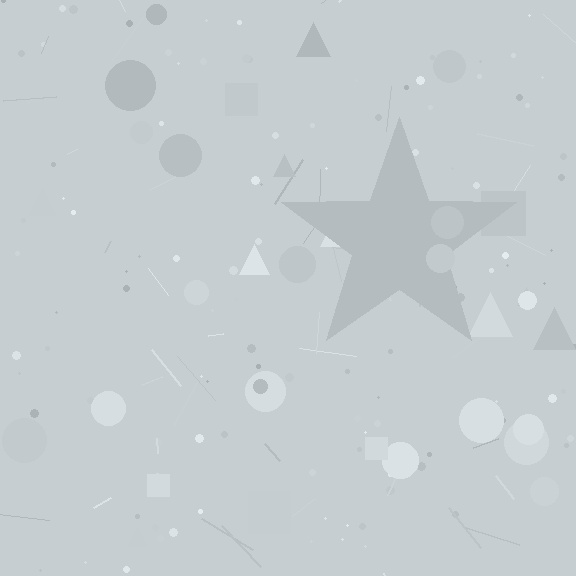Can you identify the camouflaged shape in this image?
The camouflaged shape is a star.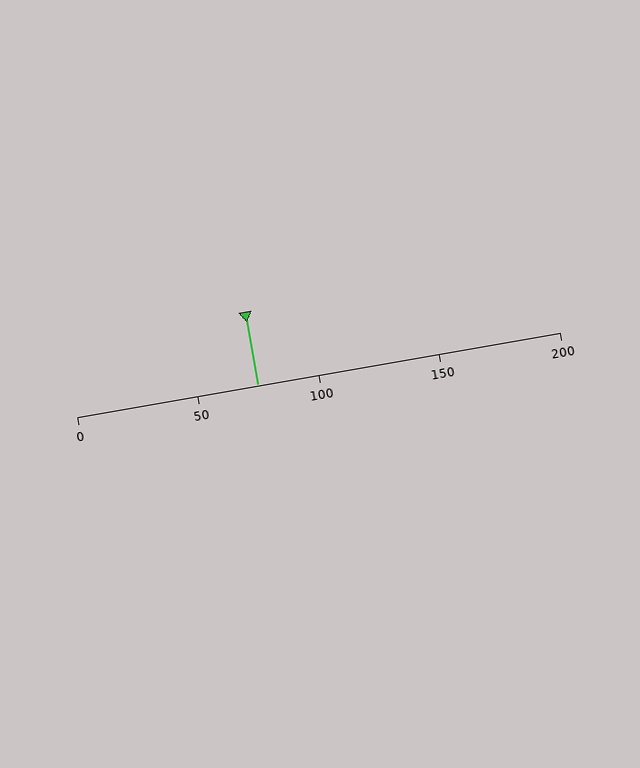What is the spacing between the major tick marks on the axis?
The major ticks are spaced 50 apart.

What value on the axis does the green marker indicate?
The marker indicates approximately 75.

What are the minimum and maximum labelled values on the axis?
The axis runs from 0 to 200.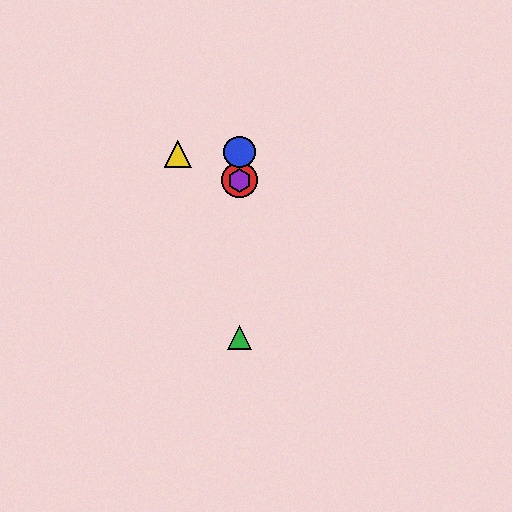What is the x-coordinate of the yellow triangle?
The yellow triangle is at x≈178.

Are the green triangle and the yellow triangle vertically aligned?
No, the green triangle is at x≈239 and the yellow triangle is at x≈178.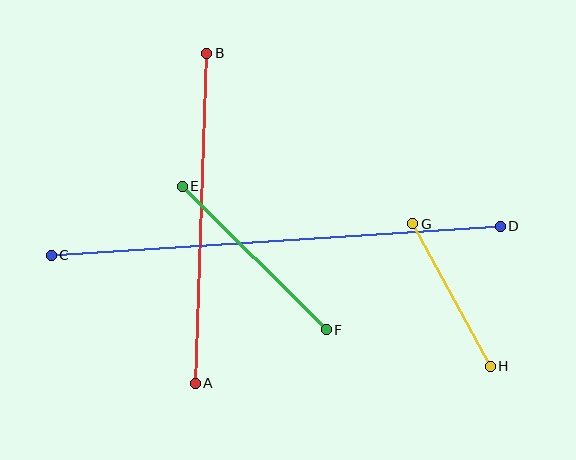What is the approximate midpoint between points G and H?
The midpoint is at approximately (452, 295) pixels.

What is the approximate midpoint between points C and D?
The midpoint is at approximately (276, 241) pixels.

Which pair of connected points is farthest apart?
Points C and D are farthest apart.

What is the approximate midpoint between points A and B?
The midpoint is at approximately (201, 218) pixels.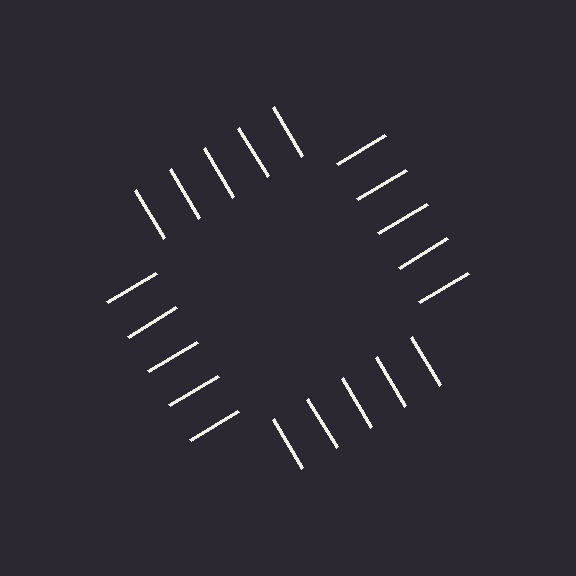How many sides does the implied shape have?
4 sides — the line-ends trace a square.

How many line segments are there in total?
20 — 5 along each of the 4 edges.